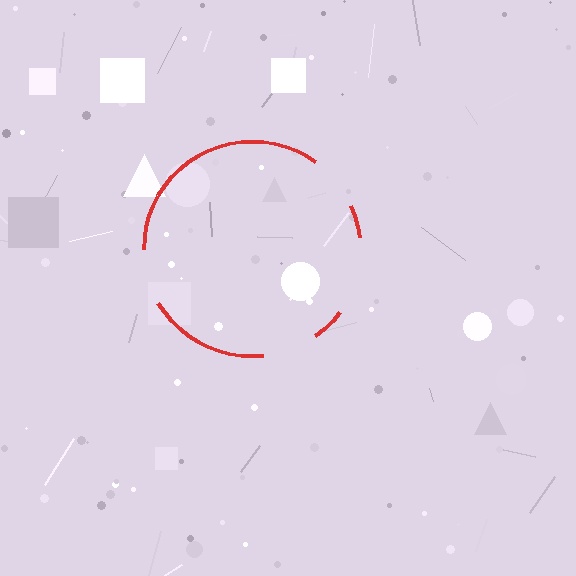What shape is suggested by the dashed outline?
The dashed outline suggests a circle.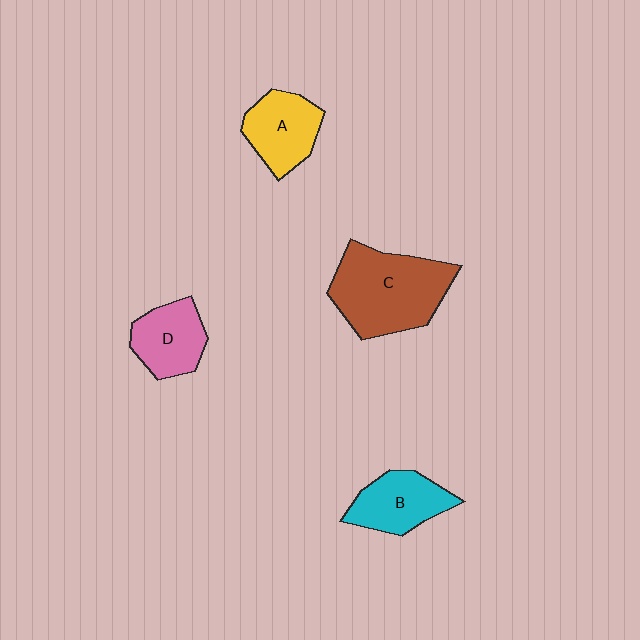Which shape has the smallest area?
Shape D (pink).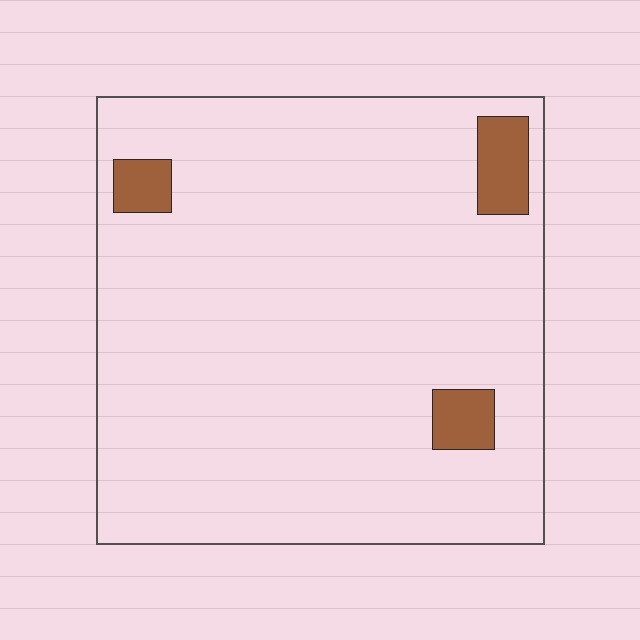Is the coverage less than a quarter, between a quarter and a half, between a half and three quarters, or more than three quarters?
Less than a quarter.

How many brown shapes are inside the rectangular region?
3.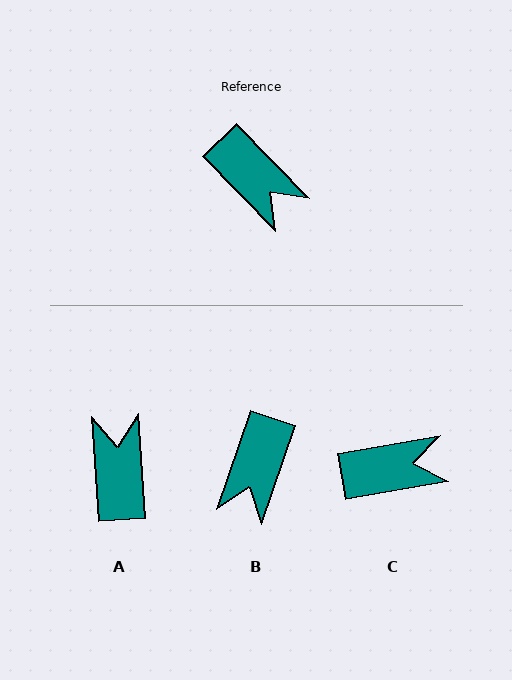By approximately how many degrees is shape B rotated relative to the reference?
Approximately 63 degrees clockwise.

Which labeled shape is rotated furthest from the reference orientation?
A, about 140 degrees away.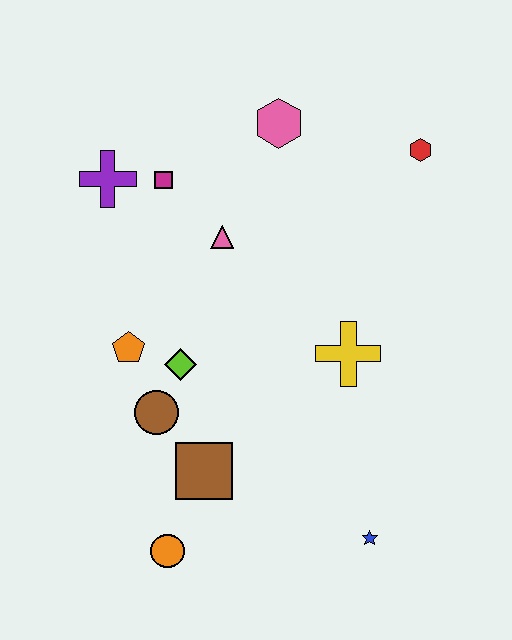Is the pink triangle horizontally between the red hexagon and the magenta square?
Yes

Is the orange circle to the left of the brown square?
Yes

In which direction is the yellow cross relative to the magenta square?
The yellow cross is to the right of the magenta square.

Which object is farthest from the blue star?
The purple cross is farthest from the blue star.